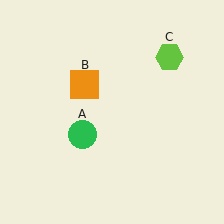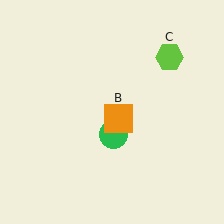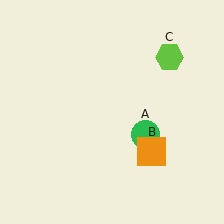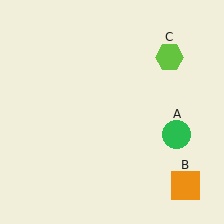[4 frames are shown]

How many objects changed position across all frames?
2 objects changed position: green circle (object A), orange square (object B).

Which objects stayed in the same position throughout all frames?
Lime hexagon (object C) remained stationary.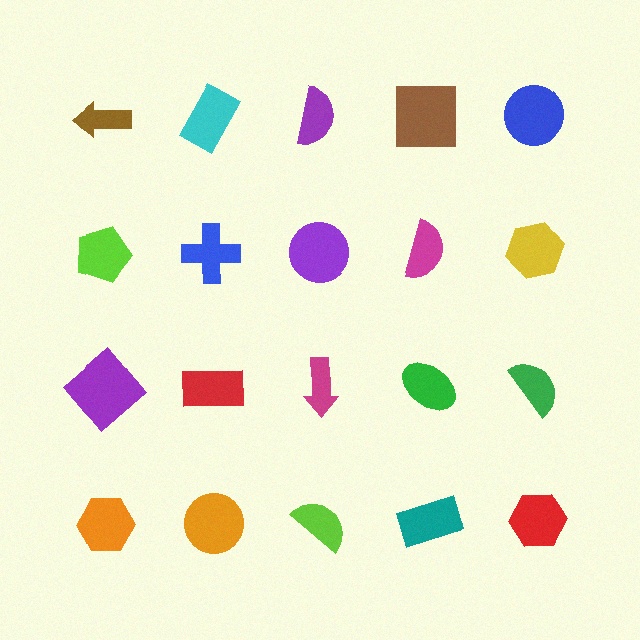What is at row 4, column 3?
A lime semicircle.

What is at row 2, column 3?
A purple circle.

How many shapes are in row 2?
5 shapes.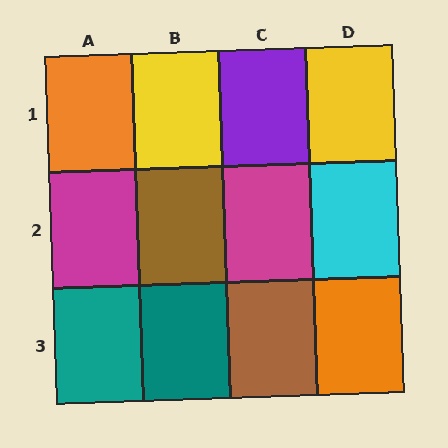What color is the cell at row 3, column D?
Orange.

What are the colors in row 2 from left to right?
Magenta, brown, magenta, cyan.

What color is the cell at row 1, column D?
Yellow.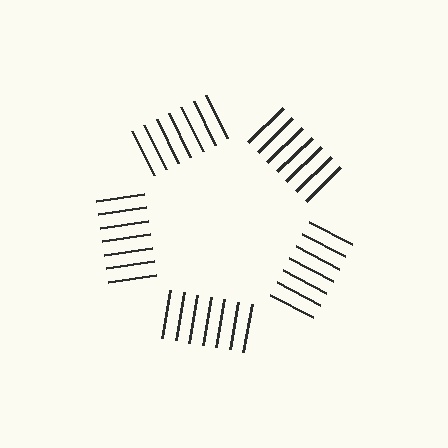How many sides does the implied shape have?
5 sides — the line-ends trace a pentagon.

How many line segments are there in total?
35 — 7 along each of the 5 edges.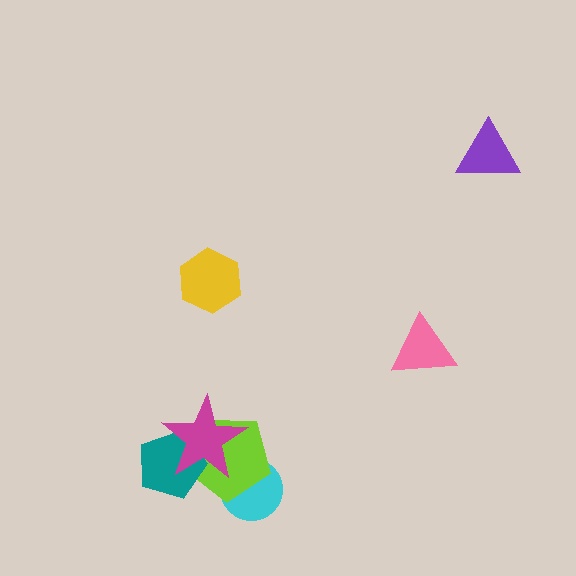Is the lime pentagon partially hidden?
Yes, it is partially covered by another shape.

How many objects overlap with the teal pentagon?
2 objects overlap with the teal pentagon.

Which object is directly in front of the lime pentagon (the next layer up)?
The teal pentagon is directly in front of the lime pentagon.